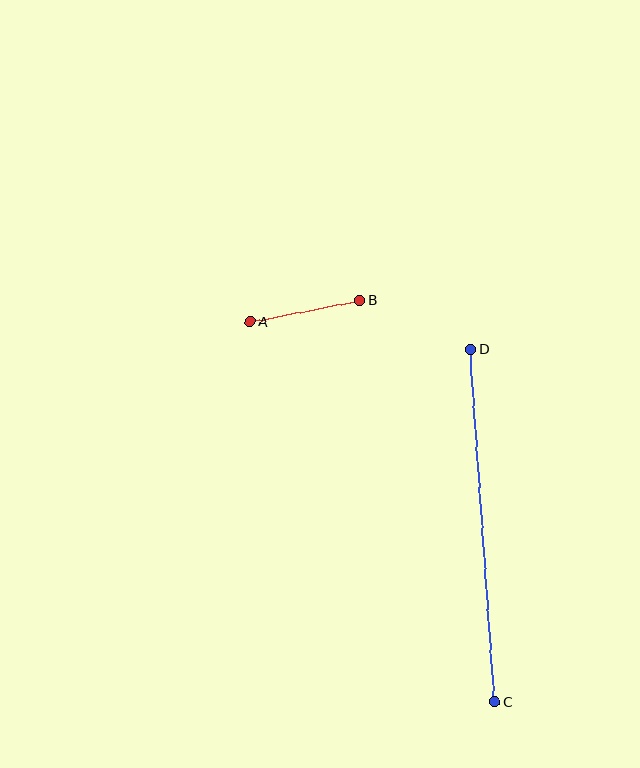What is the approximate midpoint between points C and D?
The midpoint is at approximately (483, 525) pixels.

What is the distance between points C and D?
The distance is approximately 353 pixels.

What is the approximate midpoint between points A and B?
The midpoint is at approximately (305, 311) pixels.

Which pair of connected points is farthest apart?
Points C and D are farthest apart.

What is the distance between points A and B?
The distance is approximately 112 pixels.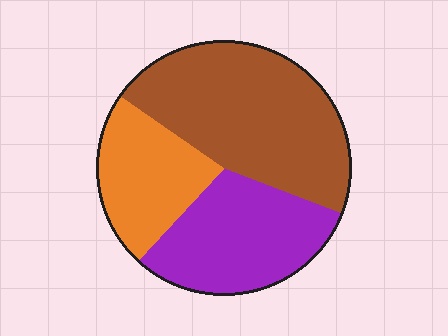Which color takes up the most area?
Brown, at roughly 45%.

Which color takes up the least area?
Orange, at roughly 25%.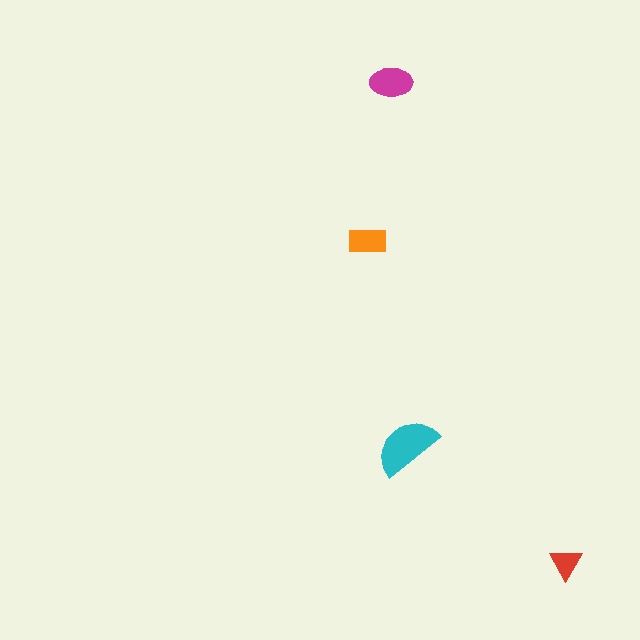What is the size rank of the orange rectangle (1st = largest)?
3rd.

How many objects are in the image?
There are 4 objects in the image.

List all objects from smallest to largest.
The red triangle, the orange rectangle, the magenta ellipse, the cyan semicircle.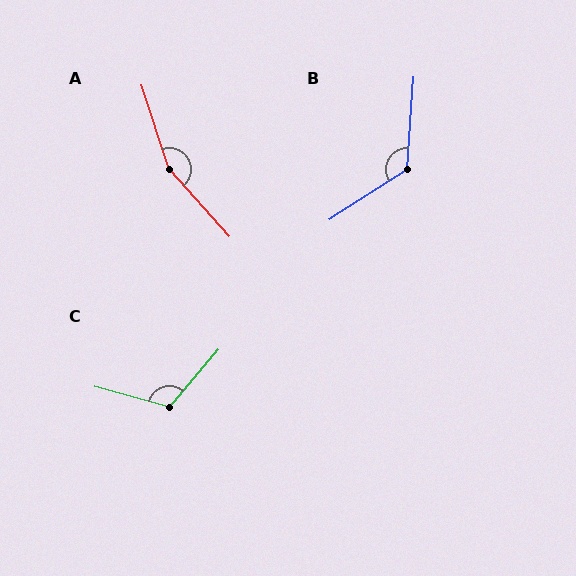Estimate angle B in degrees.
Approximately 127 degrees.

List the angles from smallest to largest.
C (114°), B (127°), A (156°).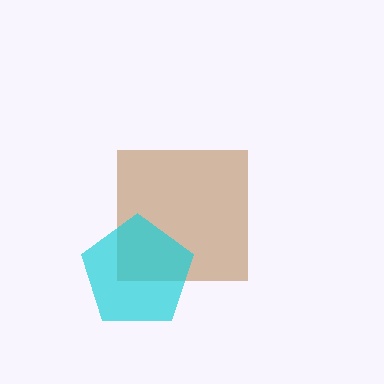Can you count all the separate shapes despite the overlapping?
Yes, there are 2 separate shapes.